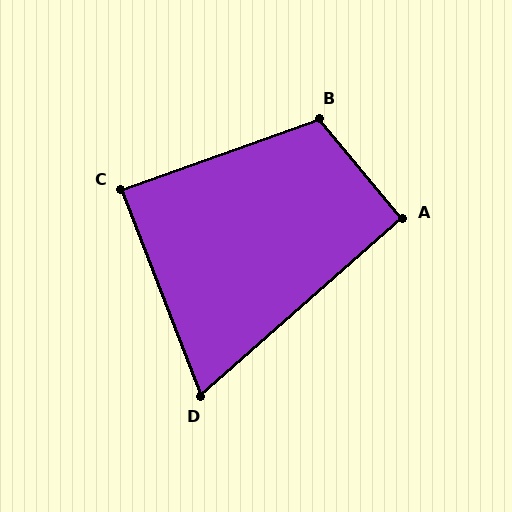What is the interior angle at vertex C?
Approximately 88 degrees (approximately right).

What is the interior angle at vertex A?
Approximately 92 degrees (approximately right).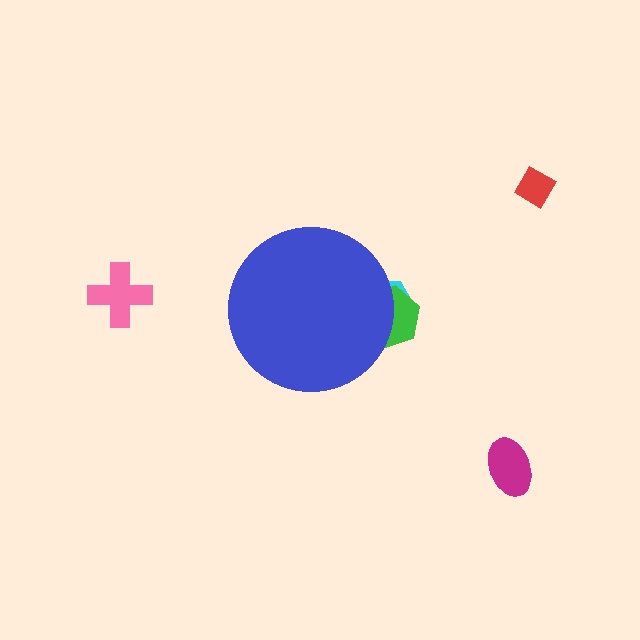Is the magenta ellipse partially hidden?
No, the magenta ellipse is fully visible.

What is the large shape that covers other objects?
A blue circle.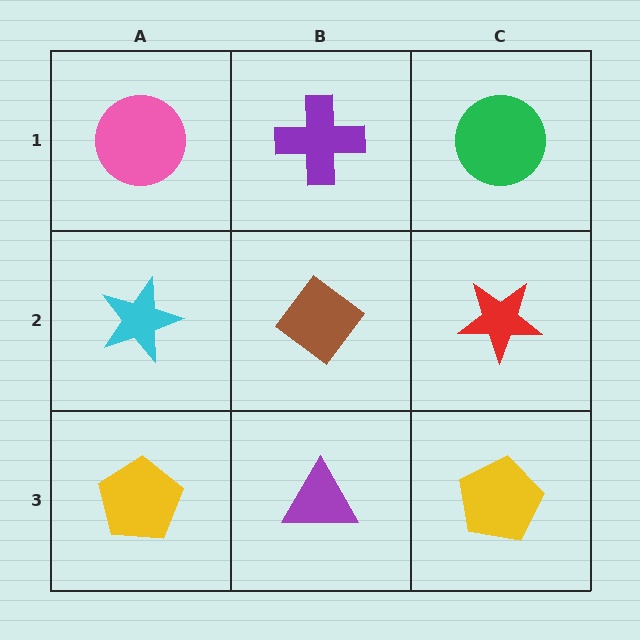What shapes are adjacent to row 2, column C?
A green circle (row 1, column C), a yellow pentagon (row 3, column C), a brown diamond (row 2, column B).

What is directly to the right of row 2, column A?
A brown diamond.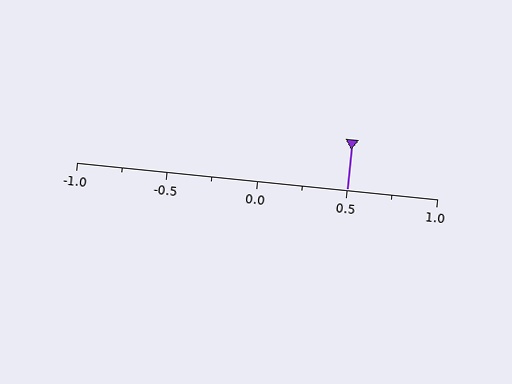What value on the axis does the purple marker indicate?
The marker indicates approximately 0.5.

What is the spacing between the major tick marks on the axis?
The major ticks are spaced 0.5 apart.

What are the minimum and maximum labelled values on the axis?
The axis runs from -1.0 to 1.0.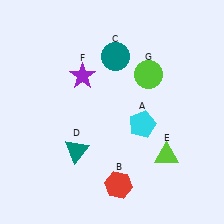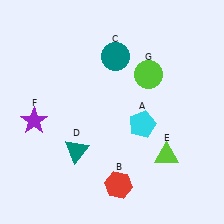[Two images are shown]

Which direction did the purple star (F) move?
The purple star (F) moved left.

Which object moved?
The purple star (F) moved left.